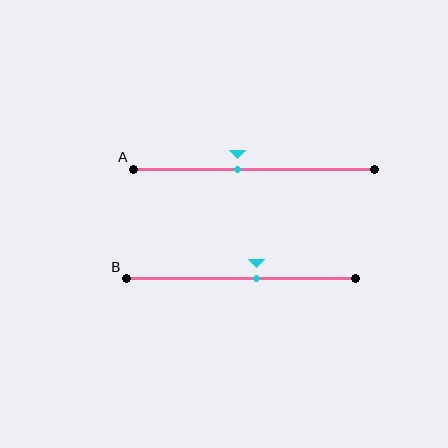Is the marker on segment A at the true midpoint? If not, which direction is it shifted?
No, the marker on segment A is shifted to the left by about 7% of the segment length.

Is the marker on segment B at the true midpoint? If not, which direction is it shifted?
No, the marker on segment B is shifted to the right by about 7% of the segment length.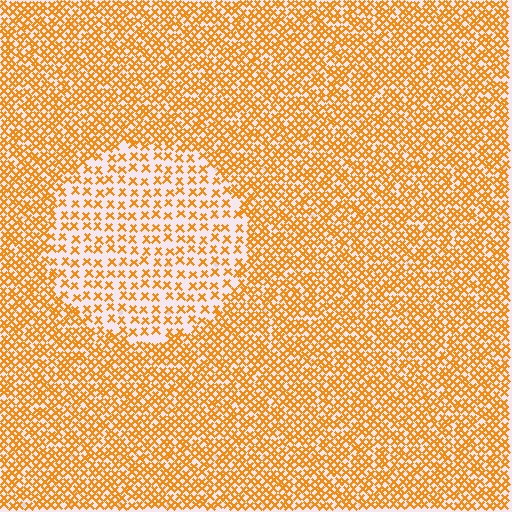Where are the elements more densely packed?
The elements are more densely packed outside the circle boundary.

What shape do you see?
I see a circle.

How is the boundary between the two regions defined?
The boundary is defined by a change in element density (approximately 2.1x ratio). All elements are the same color, size, and shape.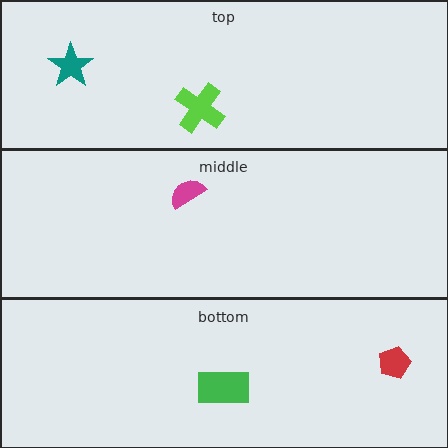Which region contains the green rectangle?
The bottom region.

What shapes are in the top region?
The teal star, the lime cross.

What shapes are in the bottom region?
The green rectangle, the red pentagon.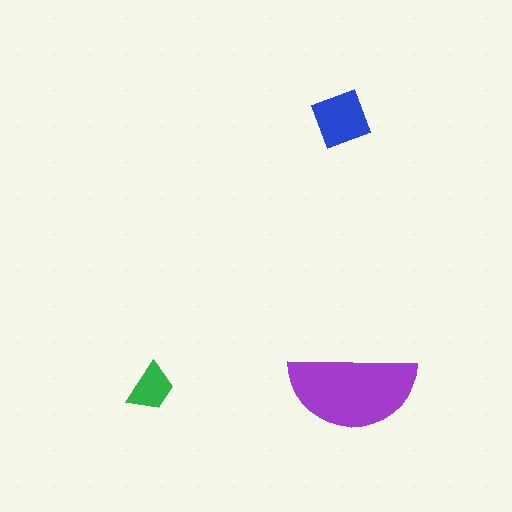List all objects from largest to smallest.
The purple semicircle, the blue diamond, the green trapezoid.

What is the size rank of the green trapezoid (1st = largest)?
3rd.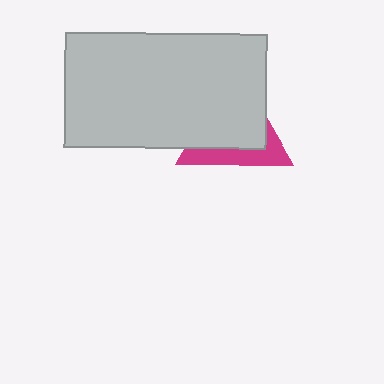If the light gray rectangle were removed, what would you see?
You would see the complete magenta triangle.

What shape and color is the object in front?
The object in front is a light gray rectangle.